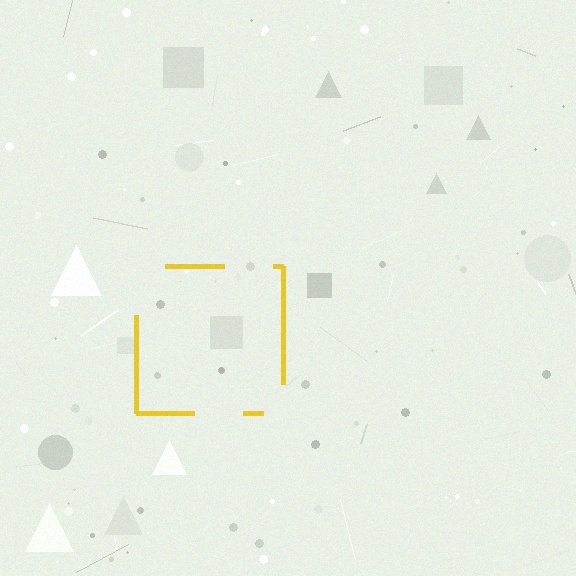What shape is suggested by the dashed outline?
The dashed outline suggests a square.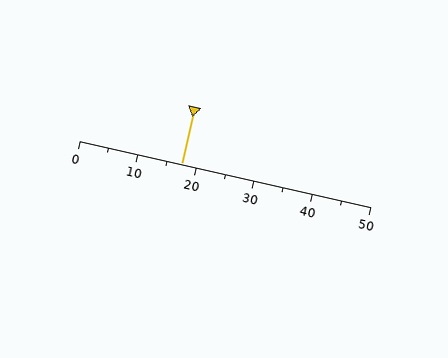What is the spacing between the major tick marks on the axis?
The major ticks are spaced 10 apart.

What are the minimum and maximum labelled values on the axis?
The axis runs from 0 to 50.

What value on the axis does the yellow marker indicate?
The marker indicates approximately 17.5.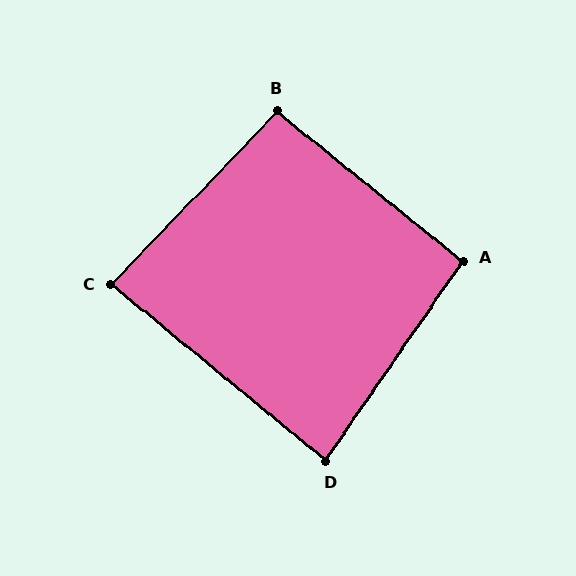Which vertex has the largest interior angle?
B, at approximately 95 degrees.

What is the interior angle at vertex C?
Approximately 86 degrees (approximately right).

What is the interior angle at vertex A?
Approximately 94 degrees (approximately right).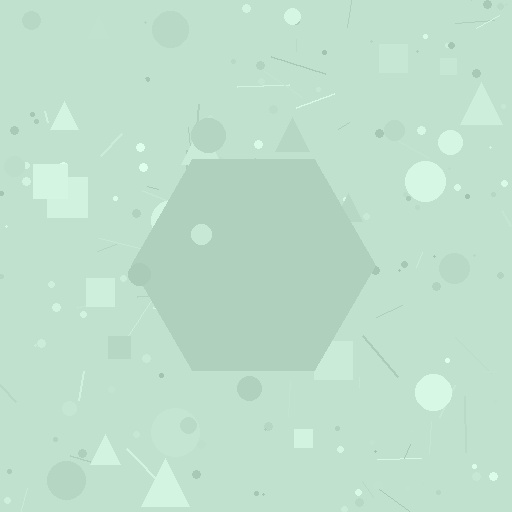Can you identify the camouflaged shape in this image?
The camouflaged shape is a hexagon.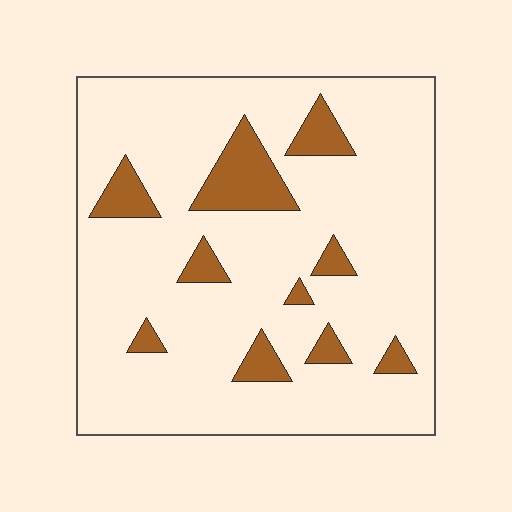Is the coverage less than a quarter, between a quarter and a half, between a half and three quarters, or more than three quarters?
Less than a quarter.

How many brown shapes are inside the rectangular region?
10.